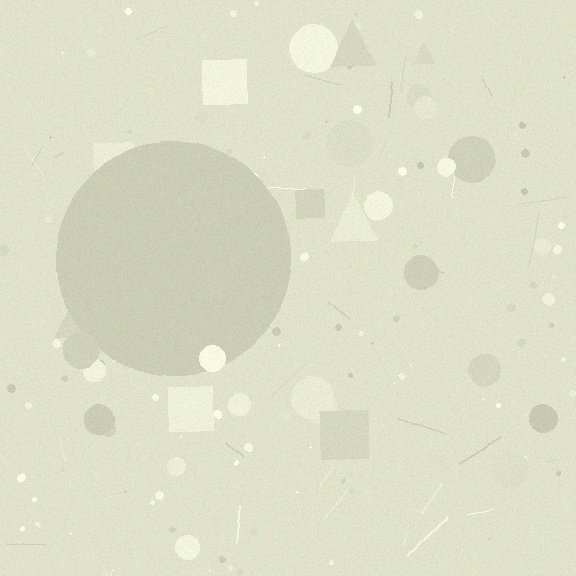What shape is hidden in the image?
A circle is hidden in the image.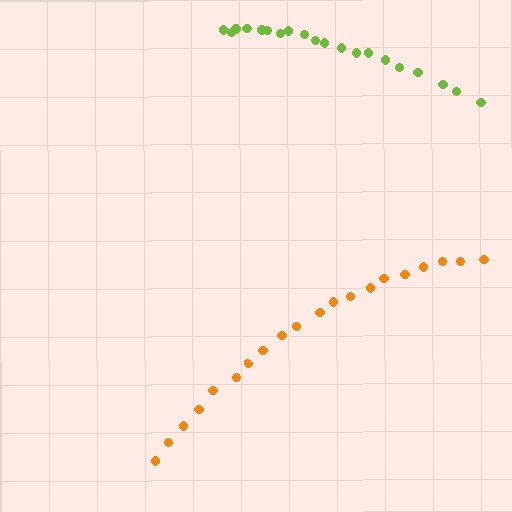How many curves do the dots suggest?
There are 2 distinct paths.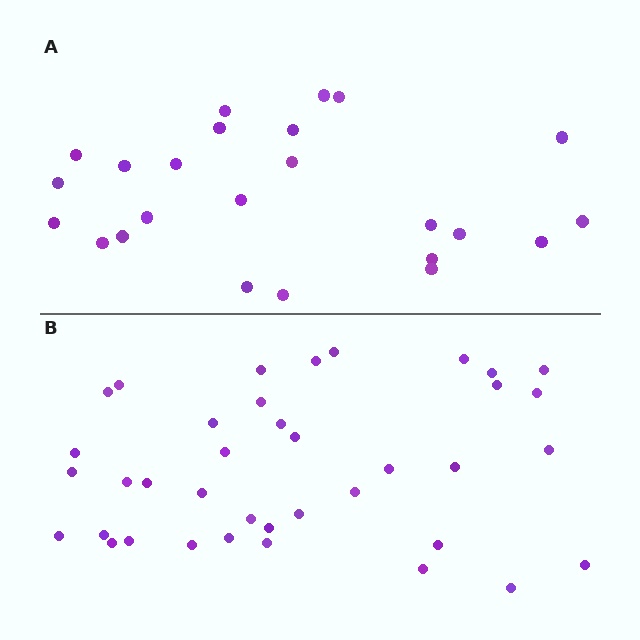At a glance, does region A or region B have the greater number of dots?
Region B (the bottom region) has more dots.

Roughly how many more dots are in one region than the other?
Region B has approximately 15 more dots than region A.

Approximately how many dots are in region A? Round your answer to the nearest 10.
About 20 dots. (The exact count is 24, which rounds to 20.)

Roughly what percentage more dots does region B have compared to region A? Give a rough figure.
About 60% more.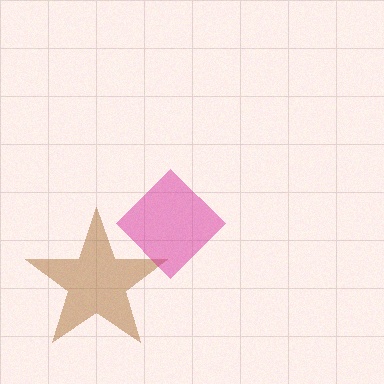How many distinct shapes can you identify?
There are 2 distinct shapes: a brown star, a magenta diamond.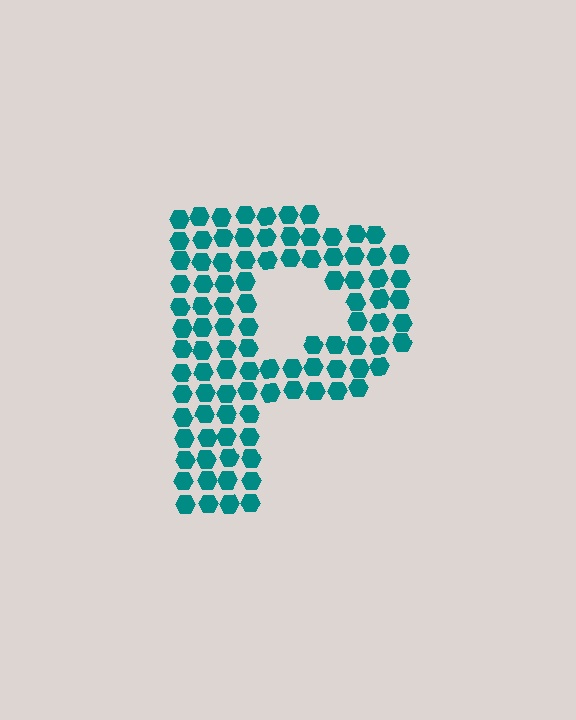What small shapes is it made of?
It is made of small hexagons.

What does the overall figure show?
The overall figure shows the letter P.